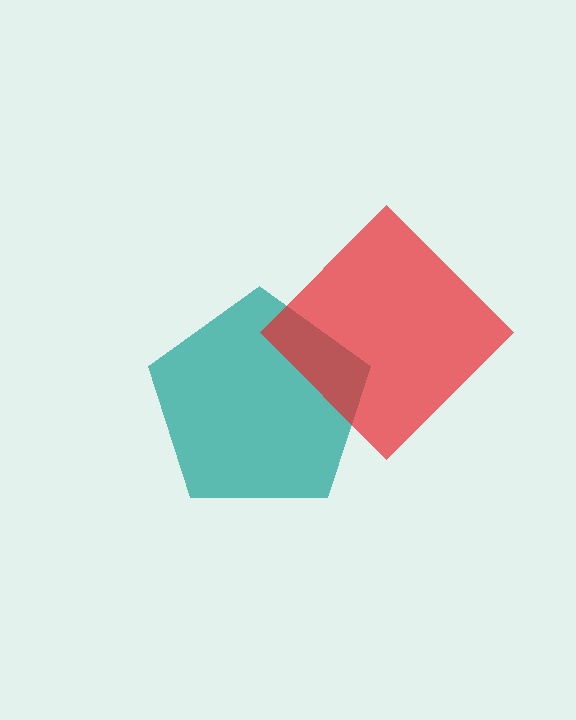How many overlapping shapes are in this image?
There are 2 overlapping shapes in the image.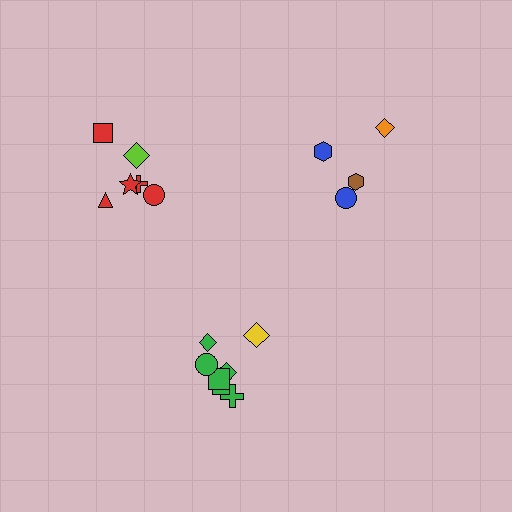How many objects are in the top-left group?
There are 6 objects.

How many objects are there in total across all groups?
There are 17 objects.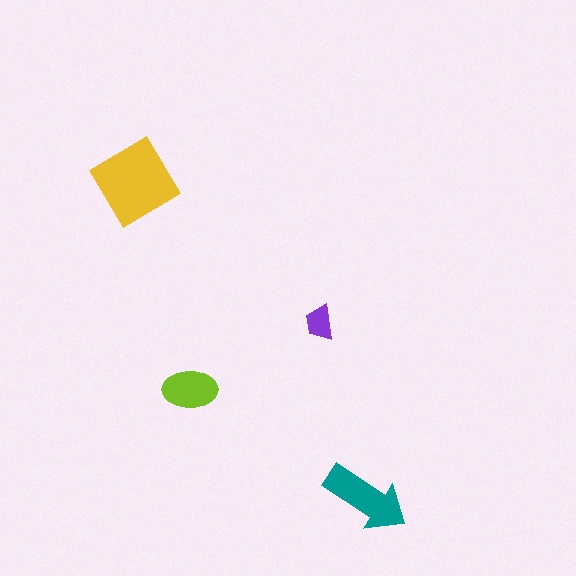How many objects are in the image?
There are 4 objects in the image.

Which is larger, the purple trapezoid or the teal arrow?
The teal arrow.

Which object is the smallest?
The purple trapezoid.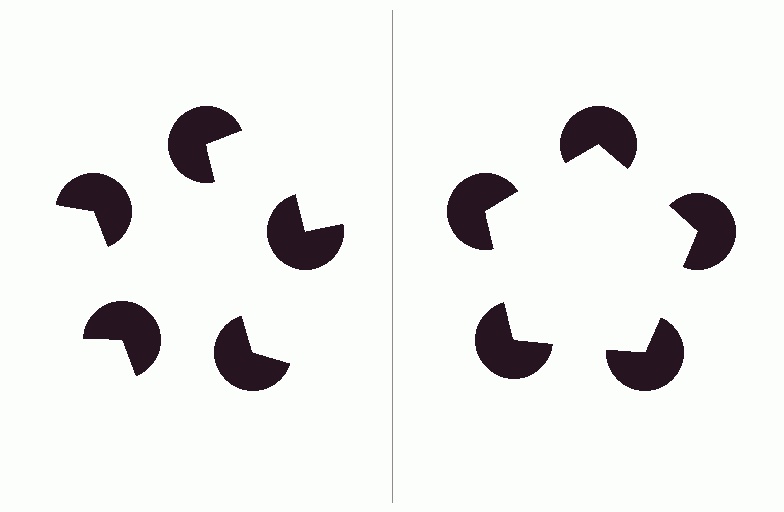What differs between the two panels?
The pac-man discs are positioned identically on both sides; only the wedge orientations differ. On the right they align to a pentagon; on the left they are misaligned.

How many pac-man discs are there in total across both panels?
10 — 5 on each side.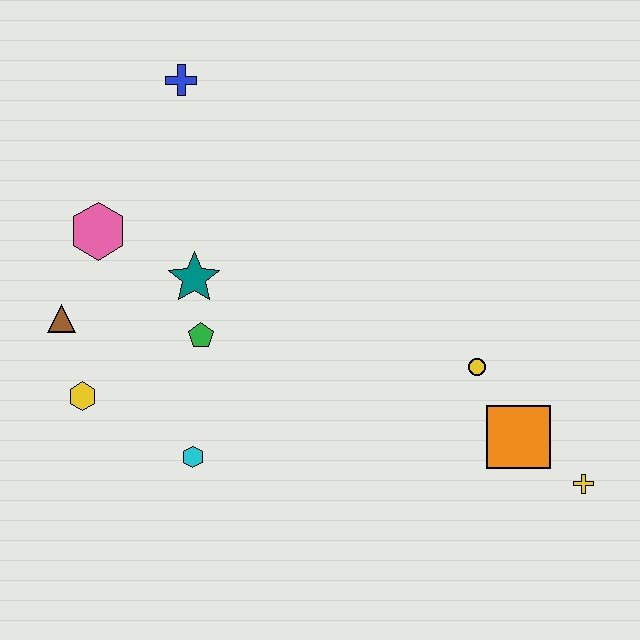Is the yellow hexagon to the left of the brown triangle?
No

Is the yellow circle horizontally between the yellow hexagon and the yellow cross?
Yes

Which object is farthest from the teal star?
The yellow cross is farthest from the teal star.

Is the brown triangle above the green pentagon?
Yes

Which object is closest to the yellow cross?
The orange square is closest to the yellow cross.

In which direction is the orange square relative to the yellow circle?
The orange square is below the yellow circle.